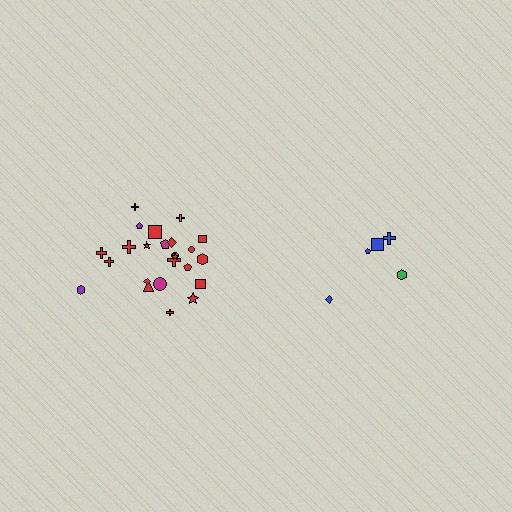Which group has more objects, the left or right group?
The left group.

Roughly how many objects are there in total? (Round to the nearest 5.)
Roughly 30 objects in total.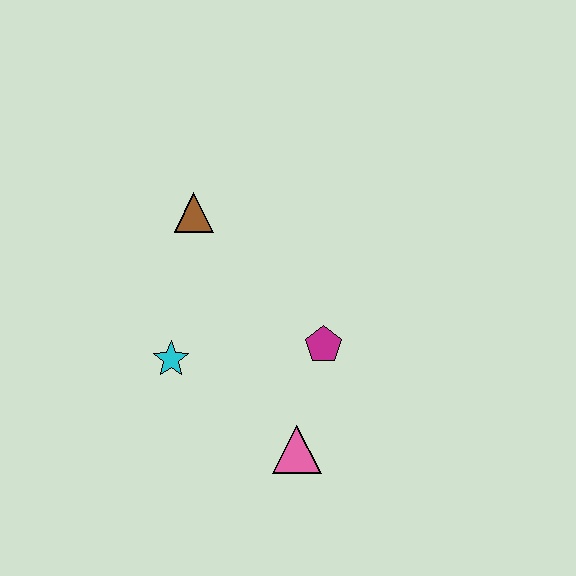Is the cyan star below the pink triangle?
No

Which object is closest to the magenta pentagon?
The pink triangle is closest to the magenta pentagon.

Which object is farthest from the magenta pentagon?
The brown triangle is farthest from the magenta pentagon.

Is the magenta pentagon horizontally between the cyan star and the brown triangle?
No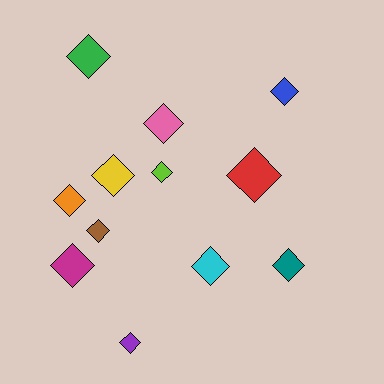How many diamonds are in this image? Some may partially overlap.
There are 12 diamonds.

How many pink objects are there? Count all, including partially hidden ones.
There is 1 pink object.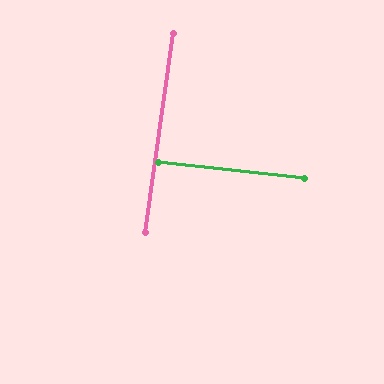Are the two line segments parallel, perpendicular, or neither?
Perpendicular — they meet at approximately 88°.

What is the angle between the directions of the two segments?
Approximately 88 degrees.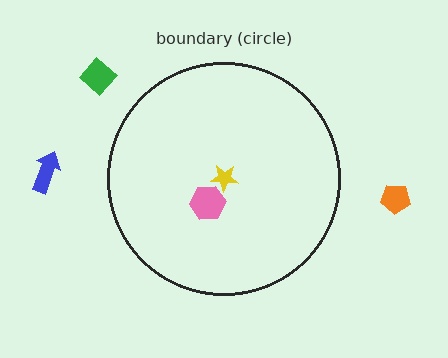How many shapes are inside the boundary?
2 inside, 3 outside.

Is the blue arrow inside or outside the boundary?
Outside.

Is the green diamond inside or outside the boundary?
Outside.